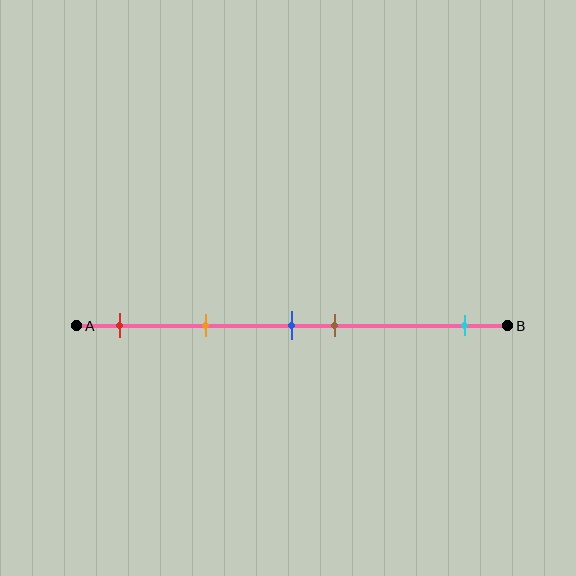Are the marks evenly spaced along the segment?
No, the marks are not evenly spaced.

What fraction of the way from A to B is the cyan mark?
The cyan mark is approximately 90% (0.9) of the way from A to B.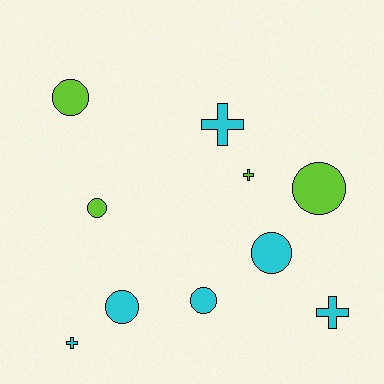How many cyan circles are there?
There are 3 cyan circles.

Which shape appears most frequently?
Circle, with 6 objects.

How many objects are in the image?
There are 10 objects.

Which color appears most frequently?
Cyan, with 6 objects.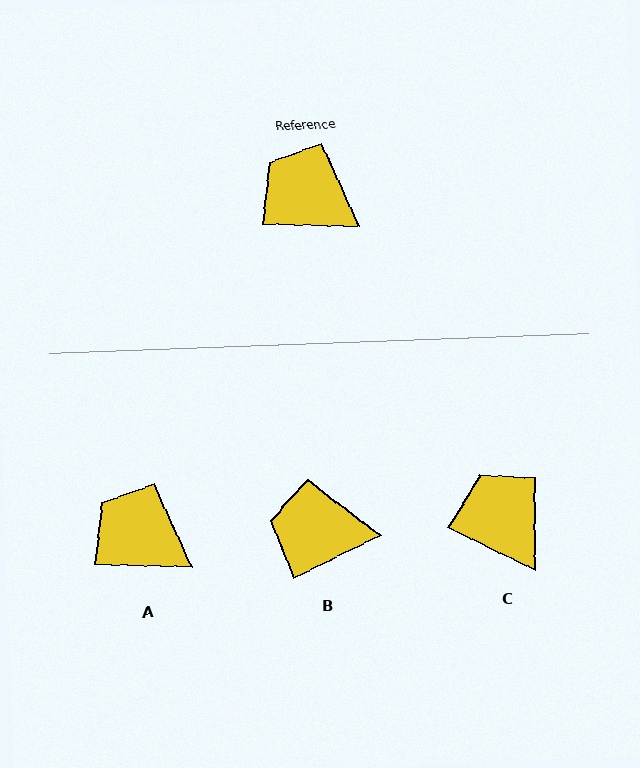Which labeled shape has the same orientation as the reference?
A.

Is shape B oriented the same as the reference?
No, it is off by about 28 degrees.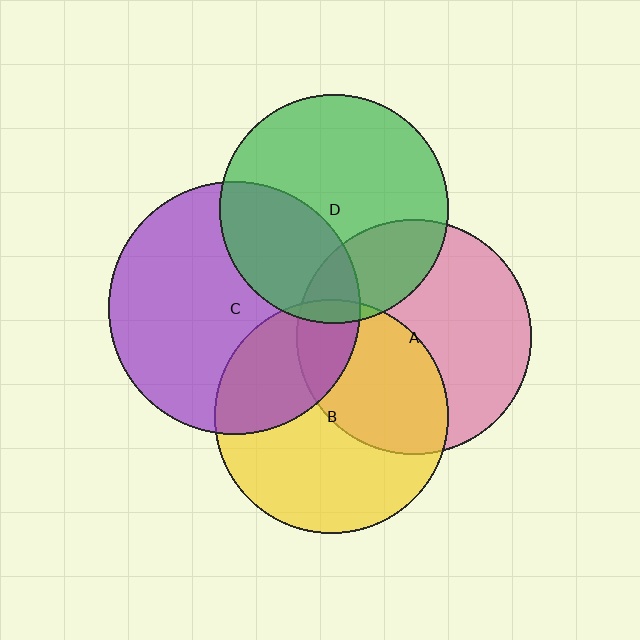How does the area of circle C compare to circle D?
Approximately 1.2 times.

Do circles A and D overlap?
Yes.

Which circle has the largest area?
Circle C (purple).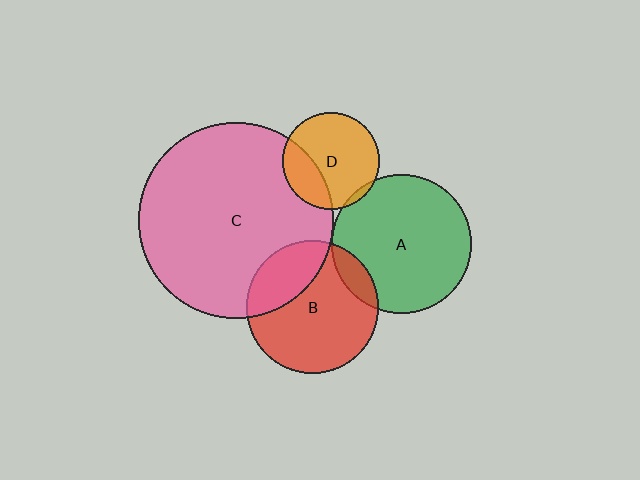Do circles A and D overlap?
Yes.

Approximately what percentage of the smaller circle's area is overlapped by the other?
Approximately 5%.